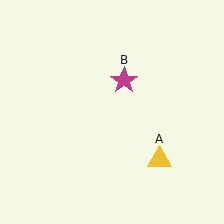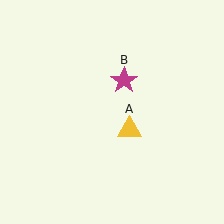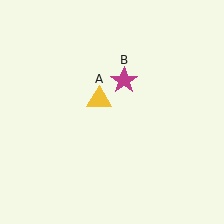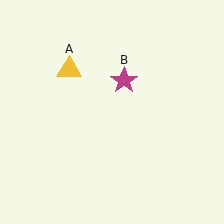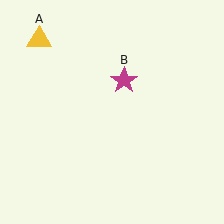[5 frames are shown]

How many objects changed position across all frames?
1 object changed position: yellow triangle (object A).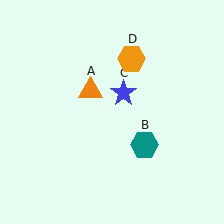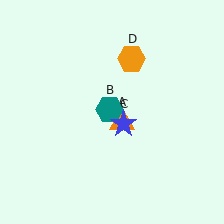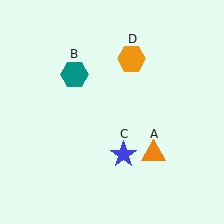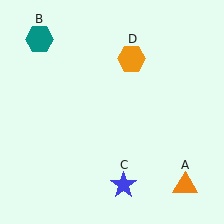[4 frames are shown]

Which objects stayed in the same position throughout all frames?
Orange hexagon (object D) remained stationary.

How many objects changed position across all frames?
3 objects changed position: orange triangle (object A), teal hexagon (object B), blue star (object C).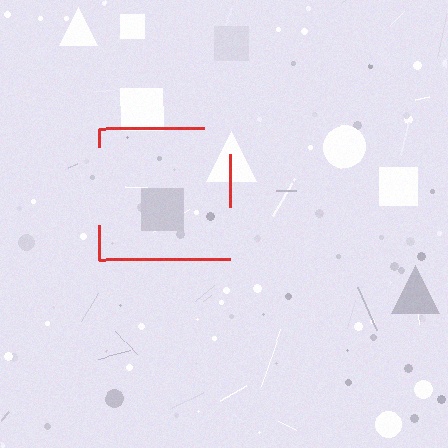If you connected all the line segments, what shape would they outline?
They would outline a square.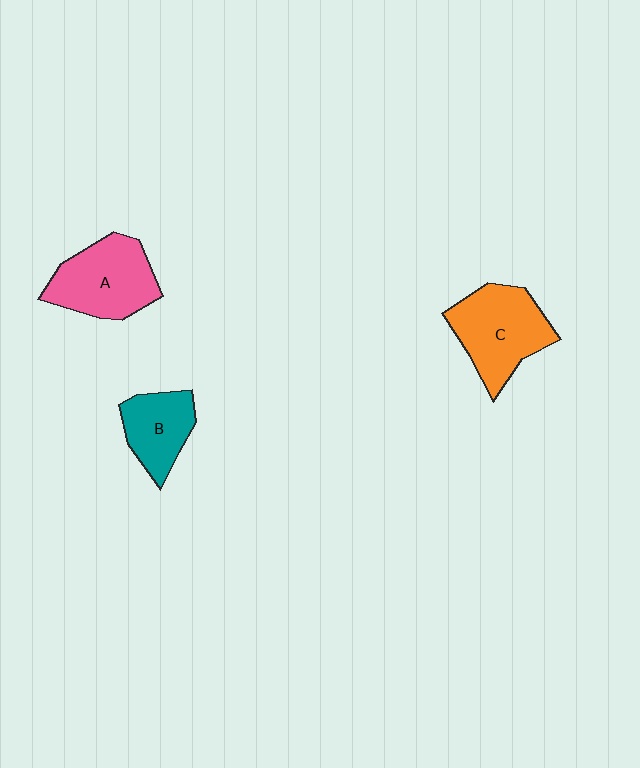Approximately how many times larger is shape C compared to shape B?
Approximately 1.5 times.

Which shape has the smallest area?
Shape B (teal).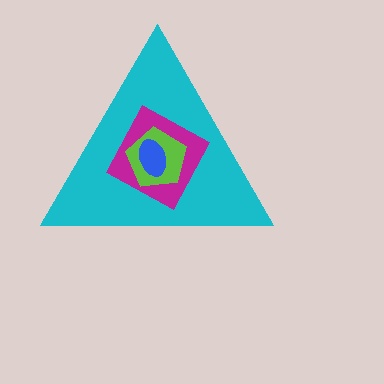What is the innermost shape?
The blue ellipse.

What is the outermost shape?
The cyan triangle.